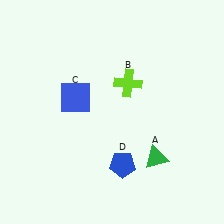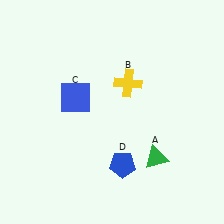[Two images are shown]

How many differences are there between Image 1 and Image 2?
There is 1 difference between the two images.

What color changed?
The cross (B) changed from lime in Image 1 to yellow in Image 2.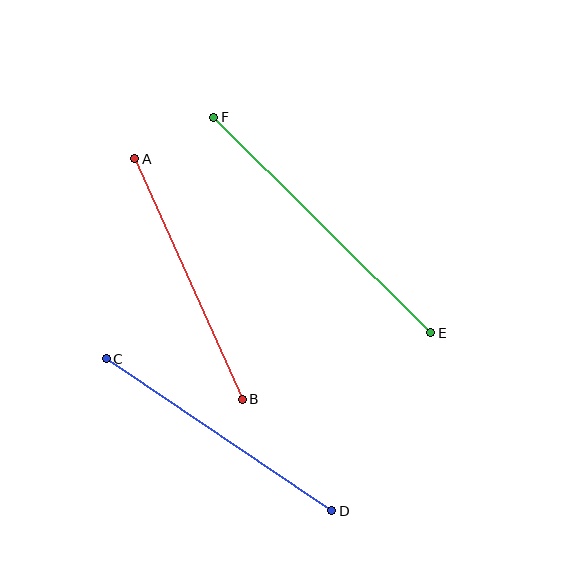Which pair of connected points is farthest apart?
Points E and F are farthest apart.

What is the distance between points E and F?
The distance is approximately 306 pixels.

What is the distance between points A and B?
The distance is approximately 263 pixels.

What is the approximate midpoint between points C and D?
The midpoint is at approximately (219, 435) pixels.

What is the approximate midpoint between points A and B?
The midpoint is at approximately (189, 279) pixels.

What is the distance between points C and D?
The distance is approximately 272 pixels.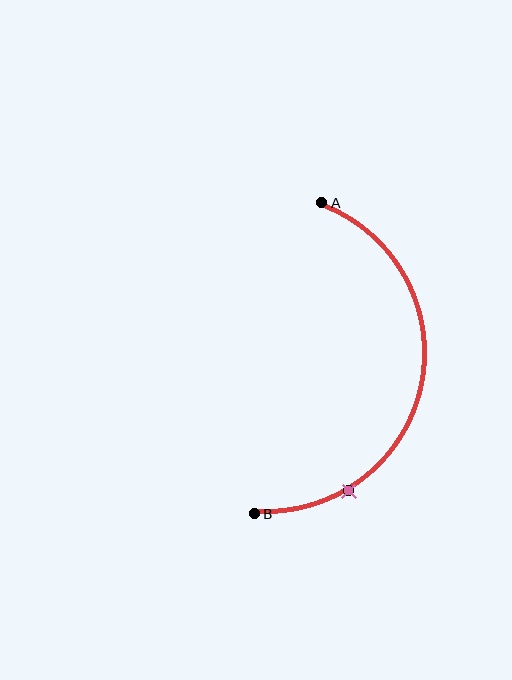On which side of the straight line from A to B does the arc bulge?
The arc bulges to the right of the straight line connecting A and B.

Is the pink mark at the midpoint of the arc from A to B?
No. The pink mark lies on the arc but is closer to endpoint B. The arc midpoint would be at the point on the curve equidistant along the arc from both A and B.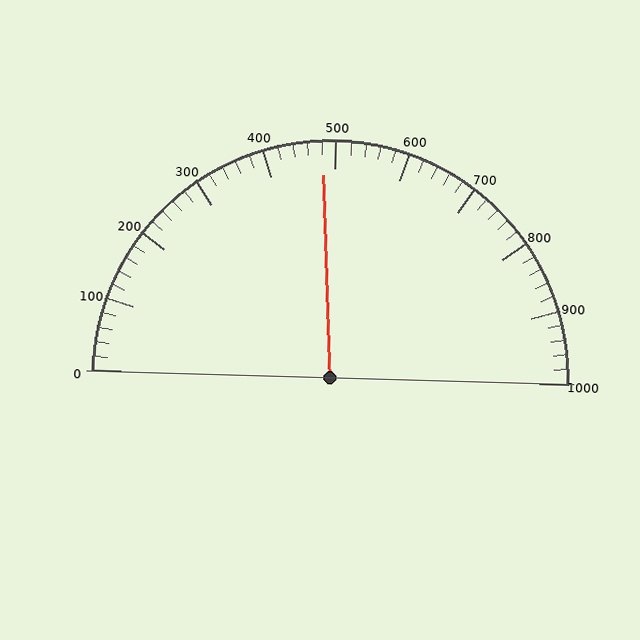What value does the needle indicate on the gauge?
The needle indicates approximately 480.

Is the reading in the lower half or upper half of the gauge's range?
The reading is in the lower half of the range (0 to 1000).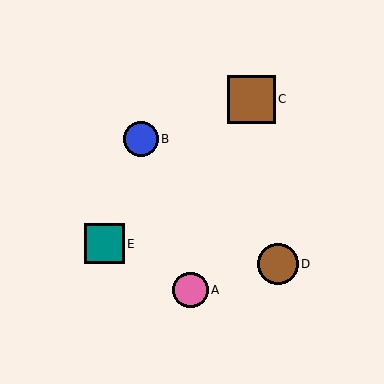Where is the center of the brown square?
The center of the brown square is at (251, 99).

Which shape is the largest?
The brown square (labeled C) is the largest.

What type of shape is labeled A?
Shape A is a pink circle.